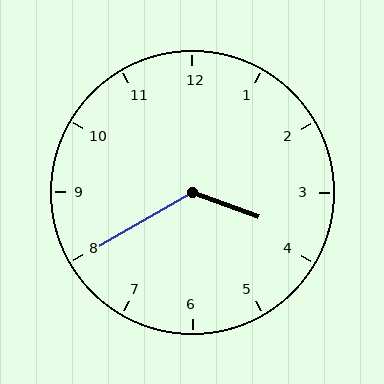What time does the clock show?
3:40.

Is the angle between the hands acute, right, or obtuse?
It is obtuse.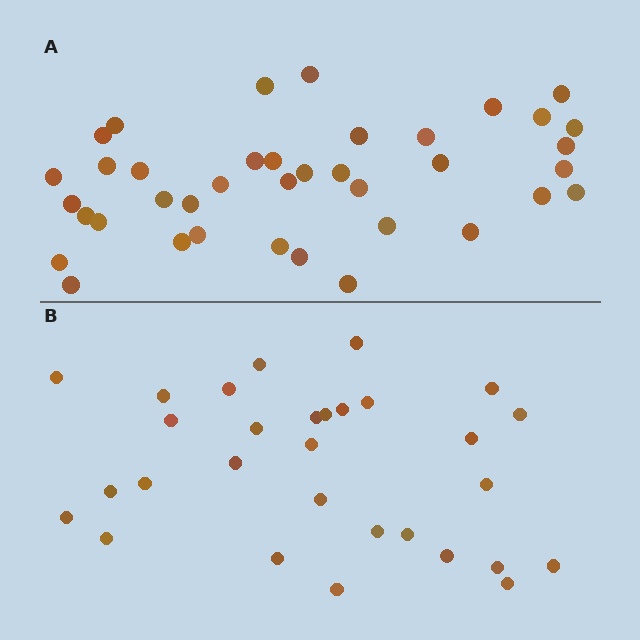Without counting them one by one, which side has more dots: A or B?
Region A (the top region) has more dots.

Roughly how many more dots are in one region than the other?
Region A has roughly 8 or so more dots than region B.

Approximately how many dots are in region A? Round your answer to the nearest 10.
About 40 dots. (The exact count is 39, which rounds to 40.)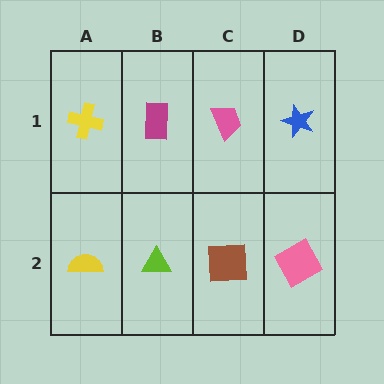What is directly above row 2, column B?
A magenta rectangle.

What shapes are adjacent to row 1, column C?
A brown square (row 2, column C), a magenta rectangle (row 1, column B), a blue star (row 1, column D).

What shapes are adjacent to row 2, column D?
A blue star (row 1, column D), a brown square (row 2, column C).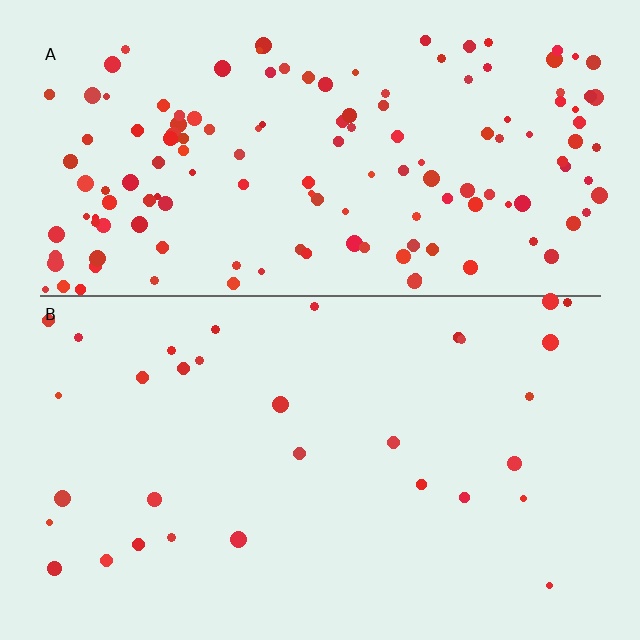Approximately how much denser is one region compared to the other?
Approximately 4.6× — region A over region B.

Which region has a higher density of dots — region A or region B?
A (the top).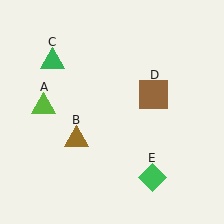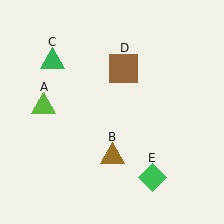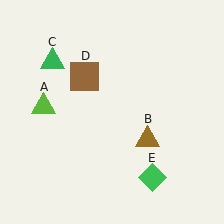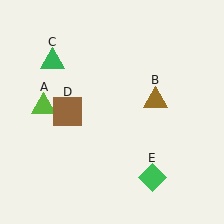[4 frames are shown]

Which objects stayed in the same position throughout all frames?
Lime triangle (object A) and green triangle (object C) and green diamond (object E) remained stationary.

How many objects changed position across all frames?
2 objects changed position: brown triangle (object B), brown square (object D).